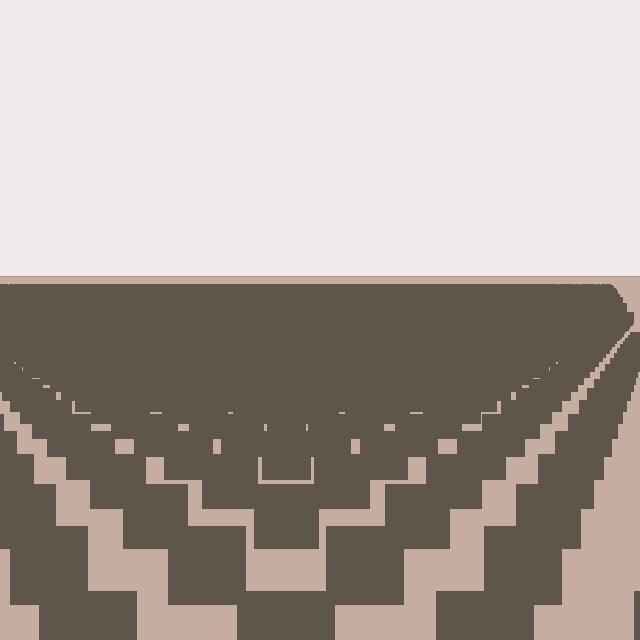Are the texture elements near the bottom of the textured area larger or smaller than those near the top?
Larger. Near the bottom, elements are closer to the viewer and appear at a bigger on-screen size.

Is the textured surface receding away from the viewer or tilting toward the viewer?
The surface is receding away from the viewer. Texture elements get smaller and denser toward the top.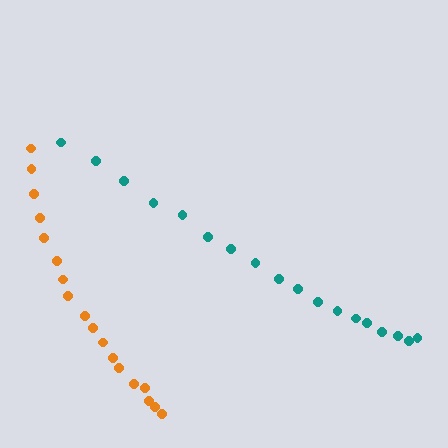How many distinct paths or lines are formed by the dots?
There are 2 distinct paths.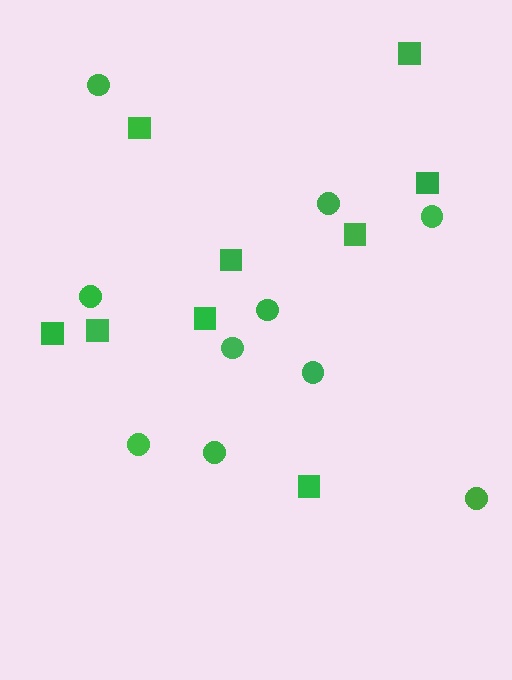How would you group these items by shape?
There are 2 groups: one group of squares (9) and one group of circles (10).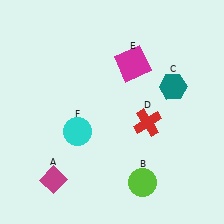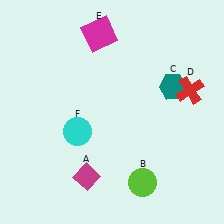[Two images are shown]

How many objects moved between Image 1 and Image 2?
3 objects moved between the two images.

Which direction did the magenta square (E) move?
The magenta square (E) moved left.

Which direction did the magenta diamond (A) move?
The magenta diamond (A) moved right.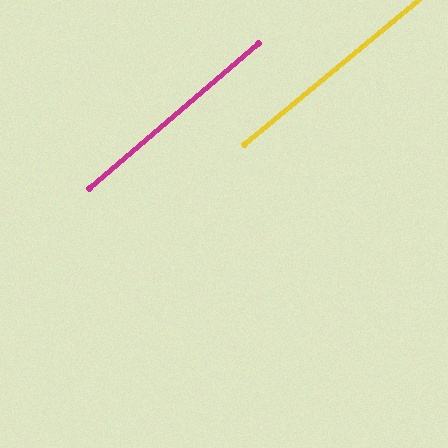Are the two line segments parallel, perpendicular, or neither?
Parallel — their directions differ by only 0.8°.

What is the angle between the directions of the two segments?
Approximately 1 degree.